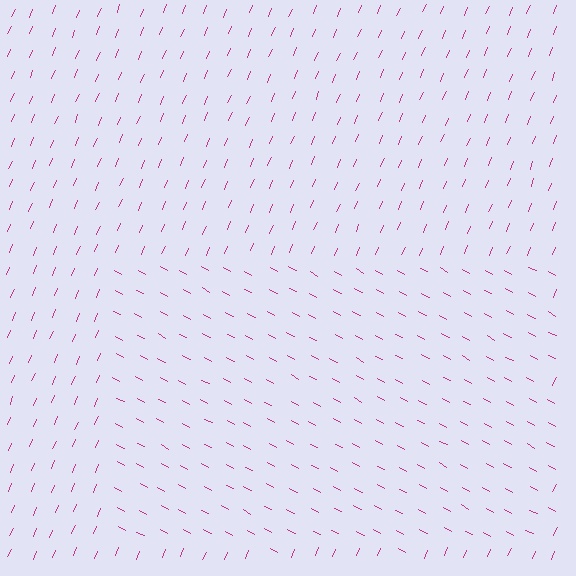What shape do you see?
I see a rectangle.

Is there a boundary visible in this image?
Yes, there is a texture boundary formed by a change in line orientation.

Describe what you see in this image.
The image is filled with small magenta line segments. A rectangle region in the image has lines oriented differently from the surrounding lines, creating a visible texture boundary.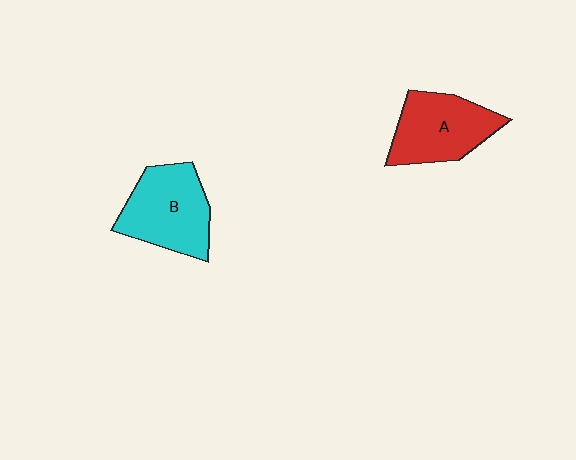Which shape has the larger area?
Shape B (cyan).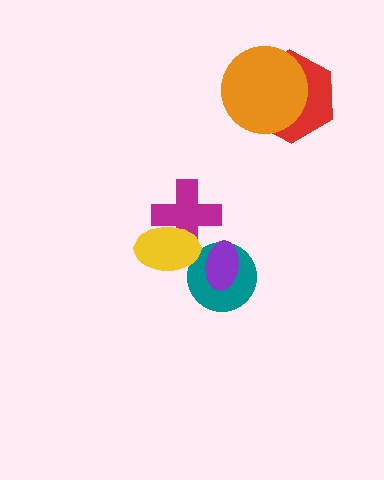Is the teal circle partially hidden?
Yes, it is partially covered by another shape.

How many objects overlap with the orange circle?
1 object overlaps with the orange circle.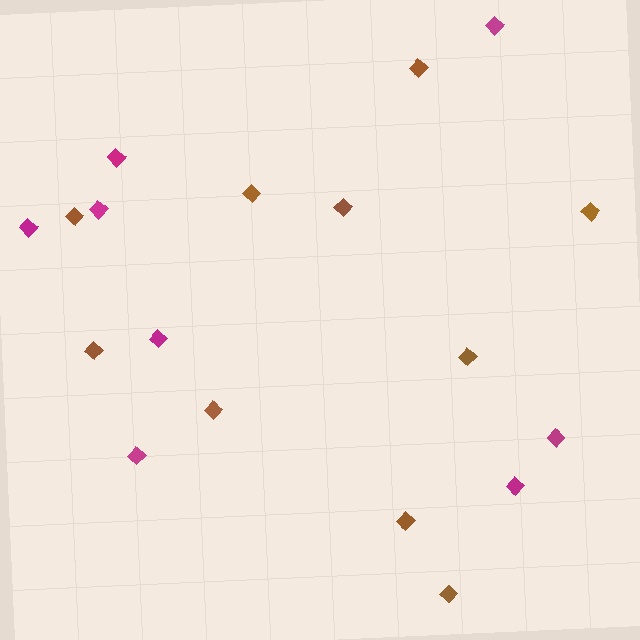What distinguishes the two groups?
There are 2 groups: one group of brown diamonds (10) and one group of magenta diamonds (8).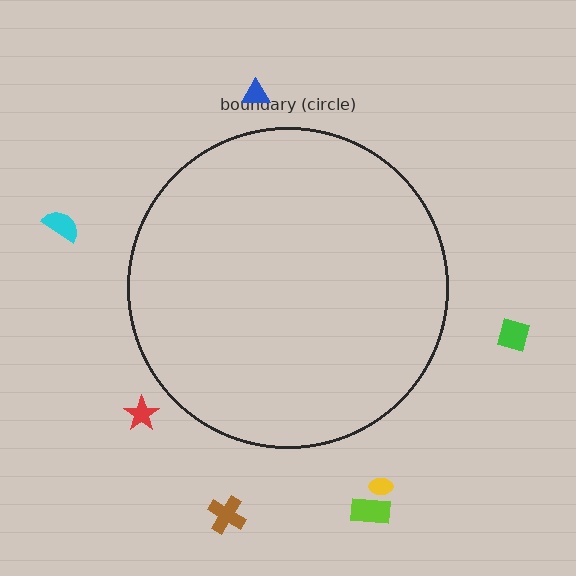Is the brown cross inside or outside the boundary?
Outside.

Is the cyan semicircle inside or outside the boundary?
Outside.